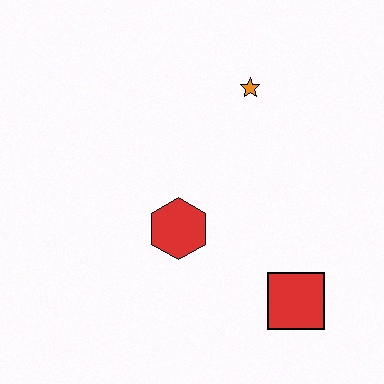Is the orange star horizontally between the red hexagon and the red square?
Yes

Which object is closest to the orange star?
The red hexagon is closest to the orange star.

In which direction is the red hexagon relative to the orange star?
The red hexagon is below the orange star.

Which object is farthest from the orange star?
The red square is farthest from the orange star.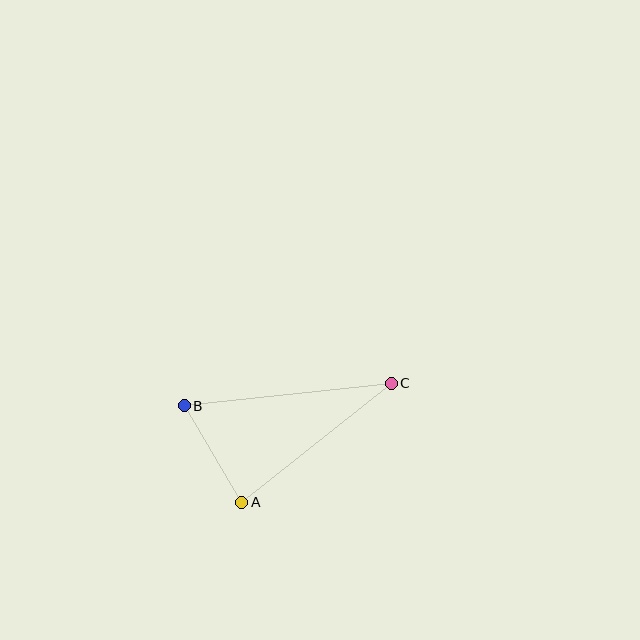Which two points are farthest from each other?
Points B and C are farthest from each other.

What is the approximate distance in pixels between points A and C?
The distance between A and C is approximately 191 pixels.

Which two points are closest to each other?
Points A and B are closest to each other.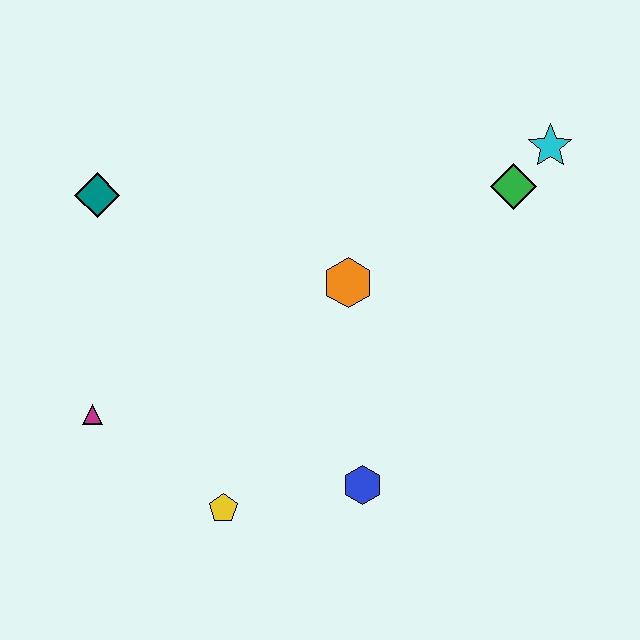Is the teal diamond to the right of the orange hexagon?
No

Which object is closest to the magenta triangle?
The yellow pentagon is closest to the magenta triangle.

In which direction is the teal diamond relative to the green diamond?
The teal diamond is to the left of the green diamond.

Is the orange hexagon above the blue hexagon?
Yes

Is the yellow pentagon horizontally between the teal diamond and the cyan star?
Yes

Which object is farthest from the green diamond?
The magenta triangle is farthest from the green diamond.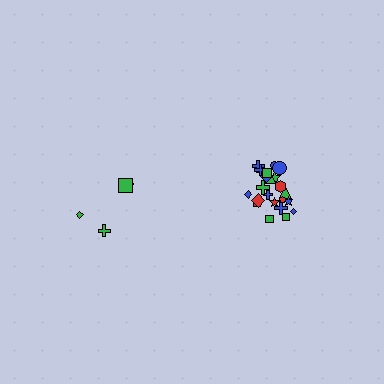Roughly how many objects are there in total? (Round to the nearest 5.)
Roughly 25 objects in total.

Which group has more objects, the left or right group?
The right group.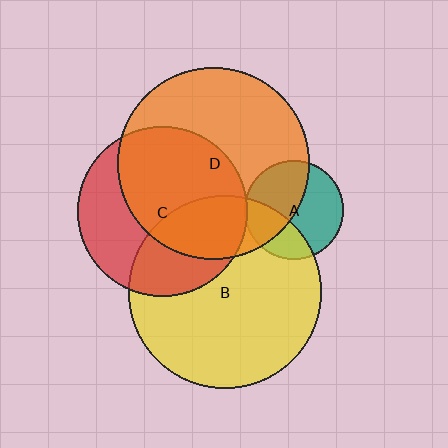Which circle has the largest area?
Circle B (yellow).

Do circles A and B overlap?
Yes.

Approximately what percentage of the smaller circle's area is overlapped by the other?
Approximately 30%.